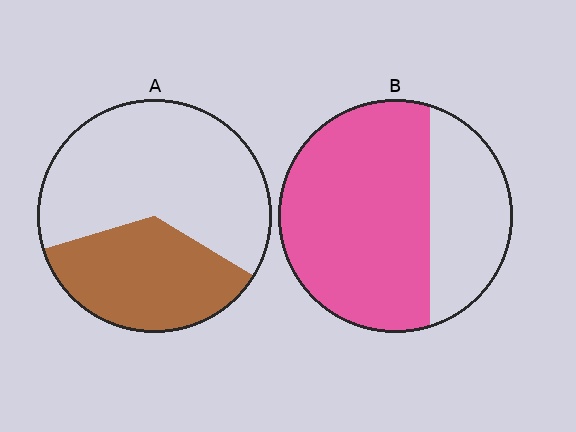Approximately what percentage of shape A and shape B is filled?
A is approximately 35% and B is approximately 70%.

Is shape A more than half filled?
No.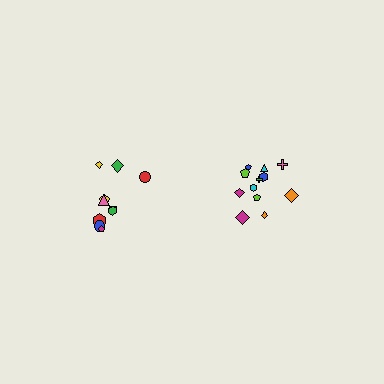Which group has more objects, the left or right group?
The right group.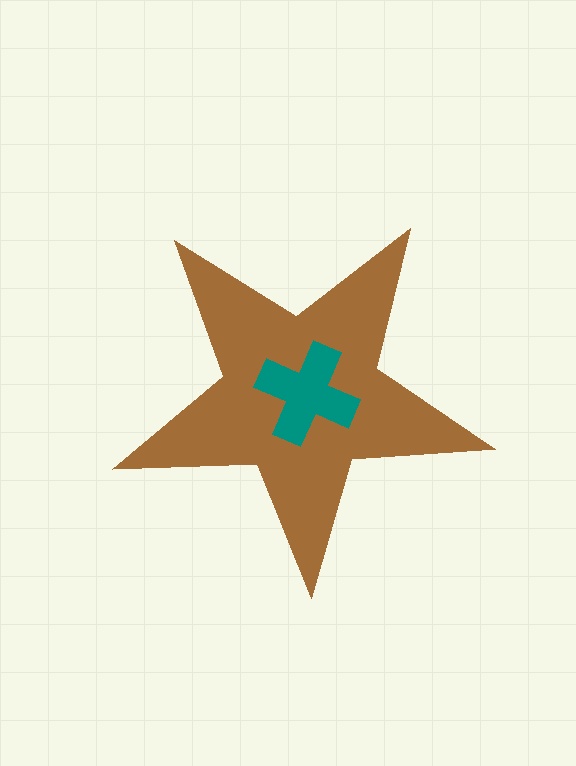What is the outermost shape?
The brown star.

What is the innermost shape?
The teal cross.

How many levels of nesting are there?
2.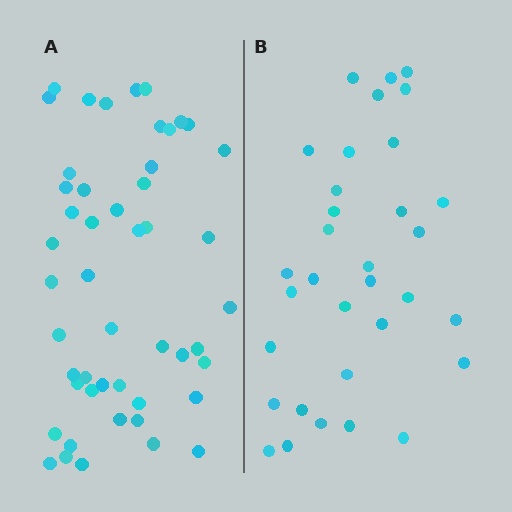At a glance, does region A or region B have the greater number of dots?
Region A (the left region) has more dots.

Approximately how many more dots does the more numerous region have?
Region A has approximately 15 more dots than region B.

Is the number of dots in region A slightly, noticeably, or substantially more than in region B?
Region A has substantially more. The ratio is roughly 1.5 to 1.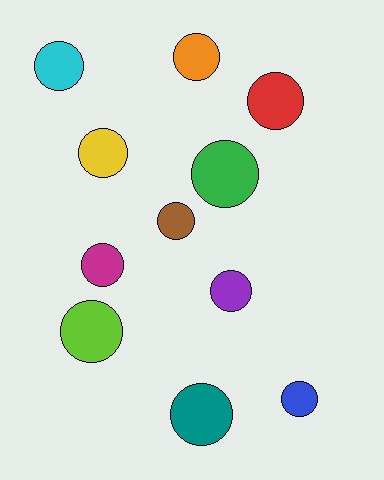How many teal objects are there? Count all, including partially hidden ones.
There is 1 teal object.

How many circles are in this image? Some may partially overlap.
There are 11 circles.